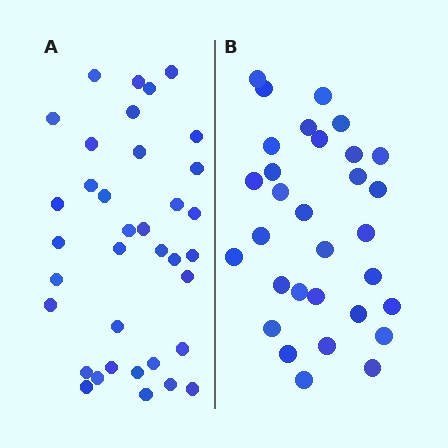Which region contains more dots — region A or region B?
Region A (the left region) has more dots.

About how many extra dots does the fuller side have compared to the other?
Region A has about 5 more dots than region B.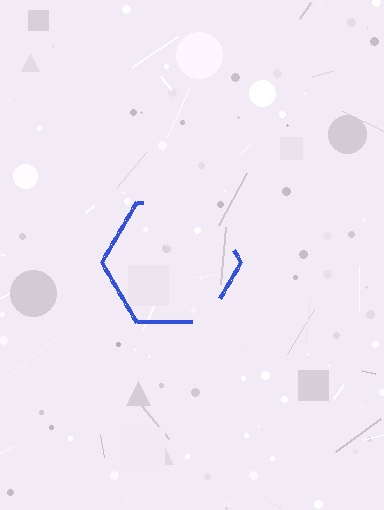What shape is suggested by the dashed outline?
The dashed outline suggests a hexagon.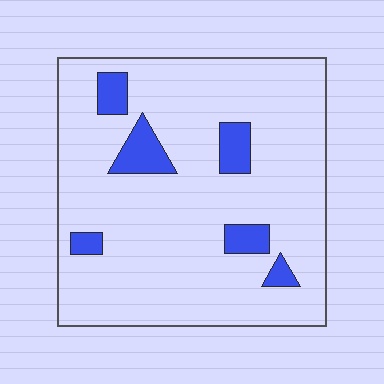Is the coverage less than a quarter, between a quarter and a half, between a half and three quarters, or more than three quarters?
Less than a quarter.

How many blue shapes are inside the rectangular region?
6.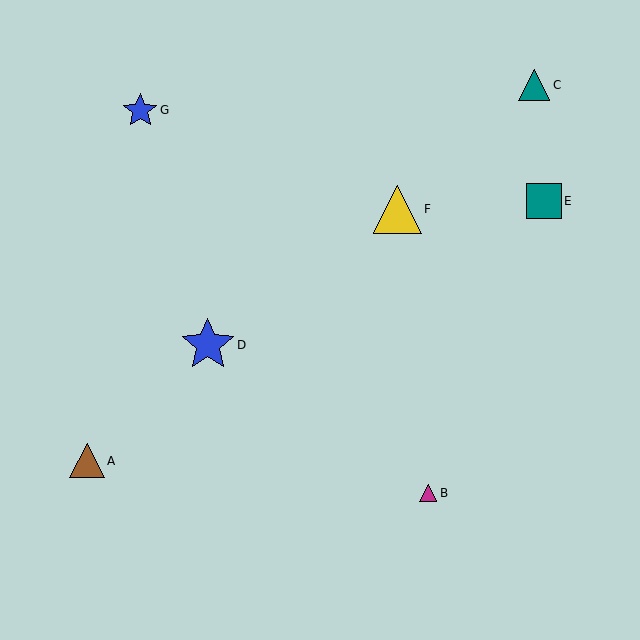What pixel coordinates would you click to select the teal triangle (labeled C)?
Click at (534, 85) to select the teal triangle C.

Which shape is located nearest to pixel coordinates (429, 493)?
The magenta triangle (labeled B) at (428, 493) is nearest to that location.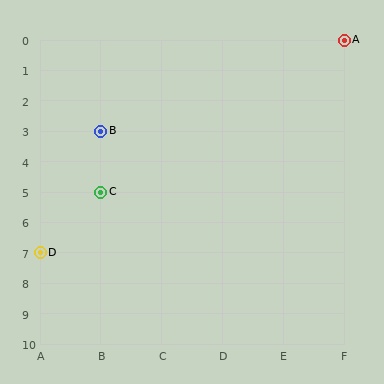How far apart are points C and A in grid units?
Points C and A are 4 columns and 5 rows apart (about 6.4 grid units diagonally).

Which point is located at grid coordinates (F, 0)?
Point A is at (F, 0).